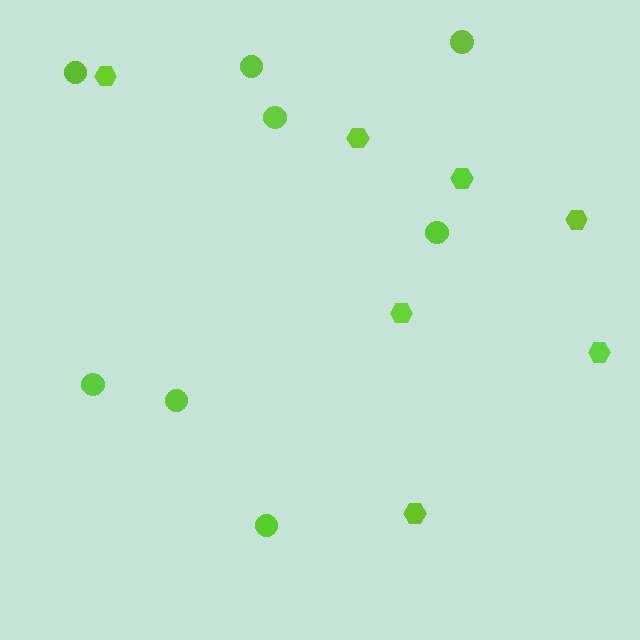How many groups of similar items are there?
There are 2 groups: one group of circles (8) and one group of hexagons (7).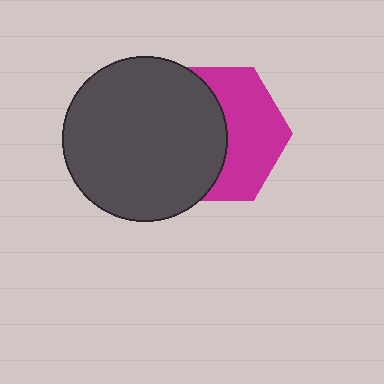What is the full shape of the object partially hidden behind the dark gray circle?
The partially hidden object is a magenta hexagon.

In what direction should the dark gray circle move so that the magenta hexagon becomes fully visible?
The dark gray circle should move left. That is the shortest direction to clear the overlap and leave the magenta hexagon fully visible.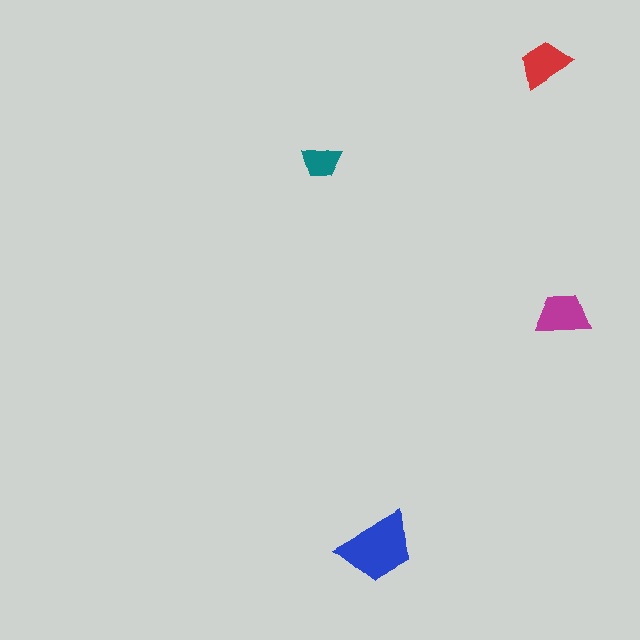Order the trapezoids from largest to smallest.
the blue one, the magenta one, the red one, the teal one.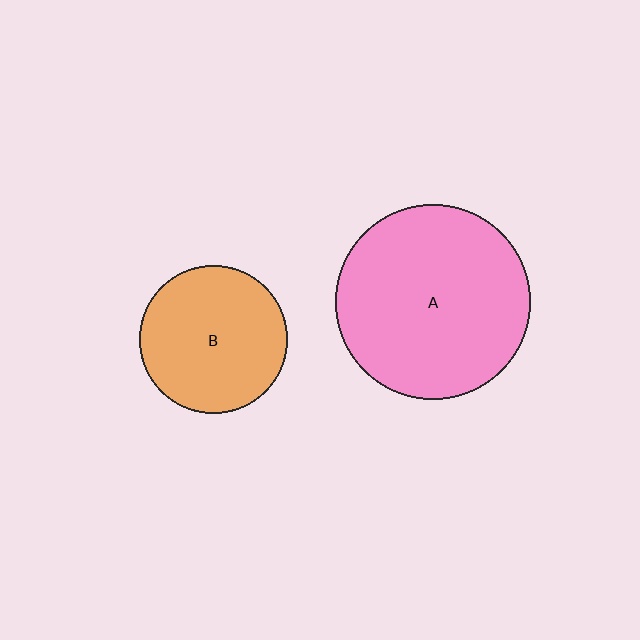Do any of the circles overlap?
No, none of the circles overlap.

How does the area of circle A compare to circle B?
Approximately 1.7 times.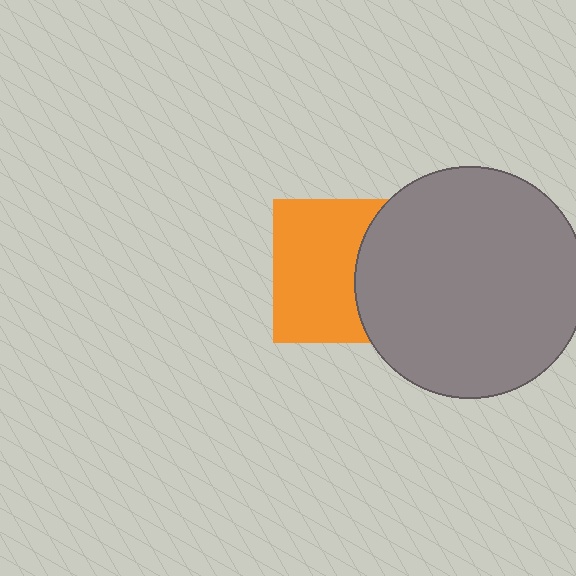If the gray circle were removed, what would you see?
You would see the complete orange square.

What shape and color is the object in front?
The object in front is a gray circle.